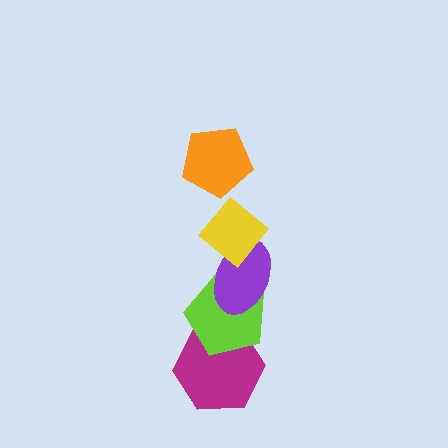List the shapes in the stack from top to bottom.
From top to bottom: the orange pentagon, the yellow diamond, the purple ellipse, the lime pentagon, the magenta hexagon.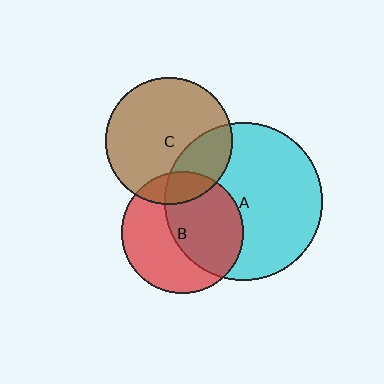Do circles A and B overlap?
Yes.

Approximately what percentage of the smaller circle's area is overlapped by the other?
Approximately 50%.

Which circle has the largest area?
Circle A (cyan).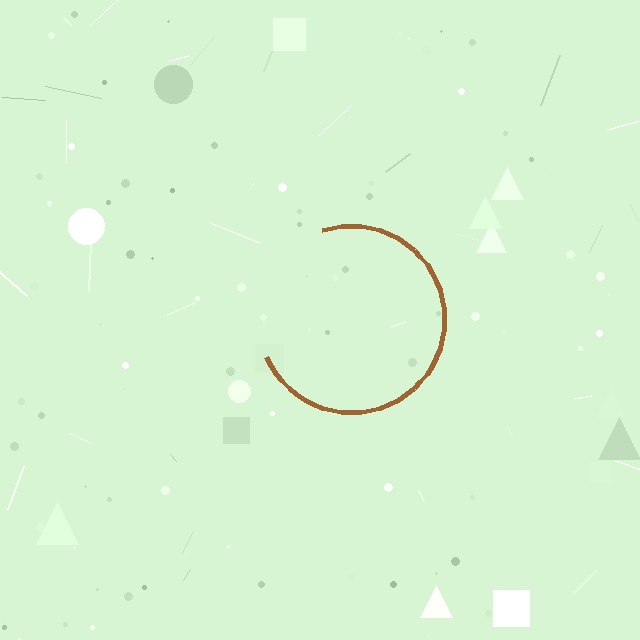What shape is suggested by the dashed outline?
The dashed outline suggests a circle.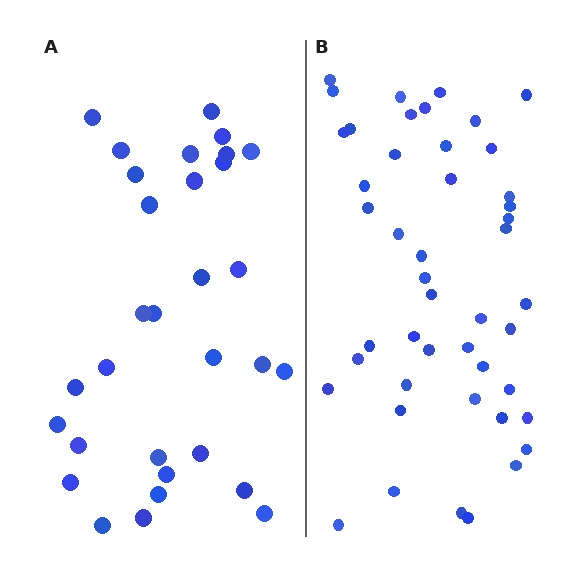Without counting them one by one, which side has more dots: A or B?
Region B (the right region) has more dots.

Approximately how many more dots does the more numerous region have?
Region B has approximately 15 more dots than region A.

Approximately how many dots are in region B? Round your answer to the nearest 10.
About 50 dots. (The exact count is 46, which rounds to 50.)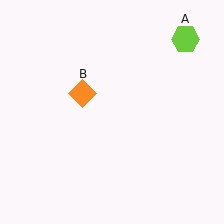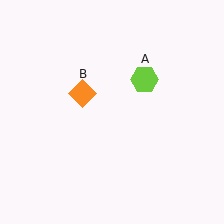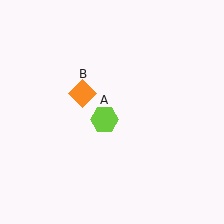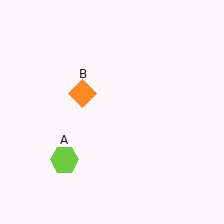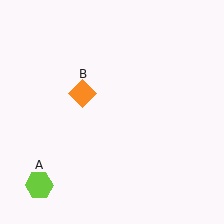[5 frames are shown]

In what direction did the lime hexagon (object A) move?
The lime hexagon (object A) moved down and to the left.